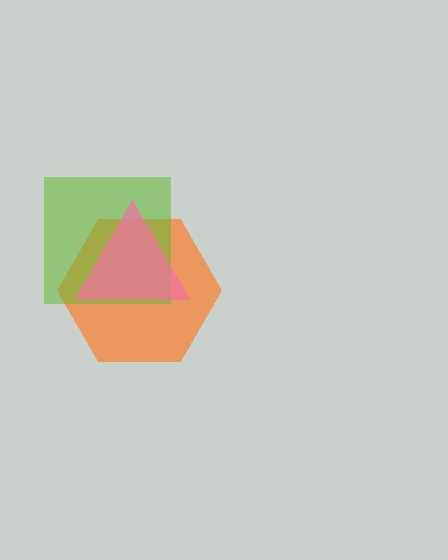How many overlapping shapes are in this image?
There are 3 overlapping shapes in the image.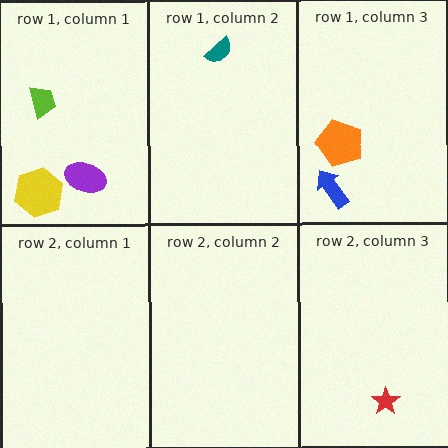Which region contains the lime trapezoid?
The row 1, column 1 region.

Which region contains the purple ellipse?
The row 1, column 1 region.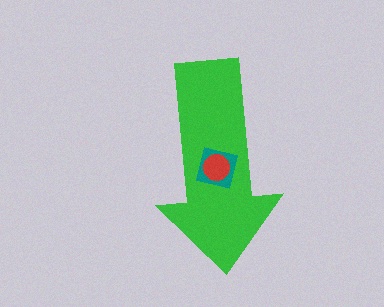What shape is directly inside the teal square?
The red circle.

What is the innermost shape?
The red circle.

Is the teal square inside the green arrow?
Yes.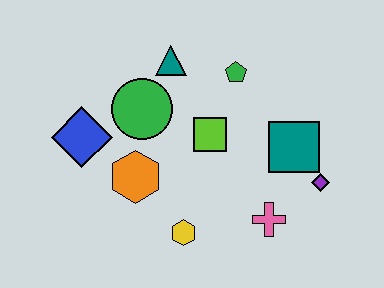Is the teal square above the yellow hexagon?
Yes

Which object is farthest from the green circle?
The purple diamond is farthest from the green circle.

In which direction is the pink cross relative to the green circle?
The pink cross is to the right of the green circle.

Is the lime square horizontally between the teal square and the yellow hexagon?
Yes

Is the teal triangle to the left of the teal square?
Yes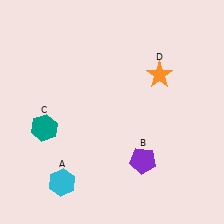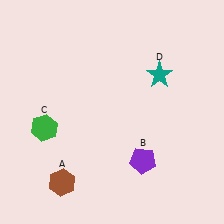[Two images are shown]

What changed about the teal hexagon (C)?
In Image 1, C is teal. In Image 2, it changed to green.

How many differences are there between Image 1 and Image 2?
There are 3 differences between the two images.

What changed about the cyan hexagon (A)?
In Image 1, A is cyan. In Image 2, it changed to brown.